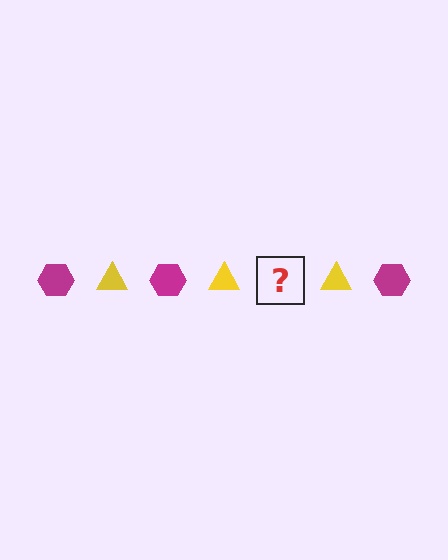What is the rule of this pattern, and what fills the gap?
The rule is that the pattern alternates between magenta hexagon and yellow triangle. The gap should be filled with a magenta hexagon.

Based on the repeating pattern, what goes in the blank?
The blank should be a magenta hexagon.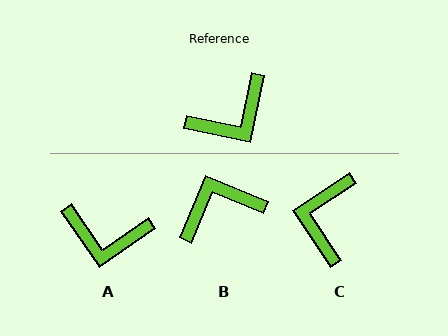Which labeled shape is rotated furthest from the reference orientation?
B, about 169 degrees away.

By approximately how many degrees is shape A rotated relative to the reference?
Approximately 43 degrees clockwise.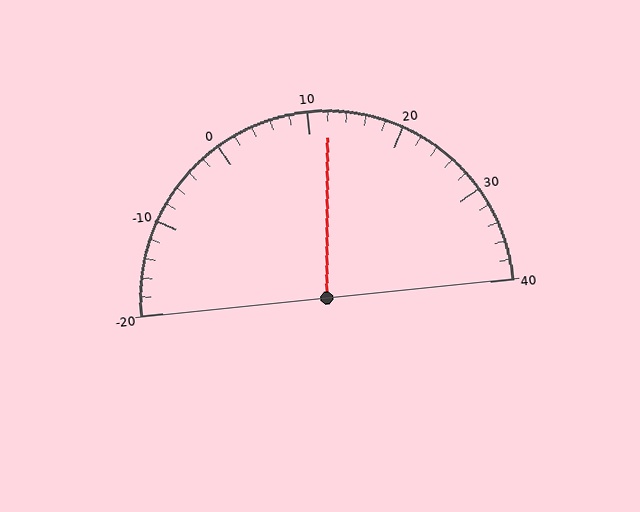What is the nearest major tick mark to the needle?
The nearest major tick mark is 10.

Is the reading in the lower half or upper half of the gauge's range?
The reading is in the upper half of the range (-20 to 40).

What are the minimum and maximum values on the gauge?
The gauge ranges from -20 to 40.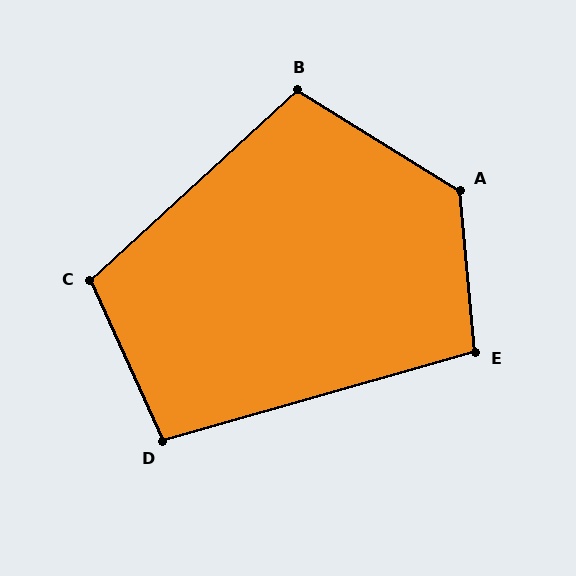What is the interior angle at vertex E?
Approximately 101 degrees (obtuse).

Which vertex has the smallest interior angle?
D, at approximately 98 degrees.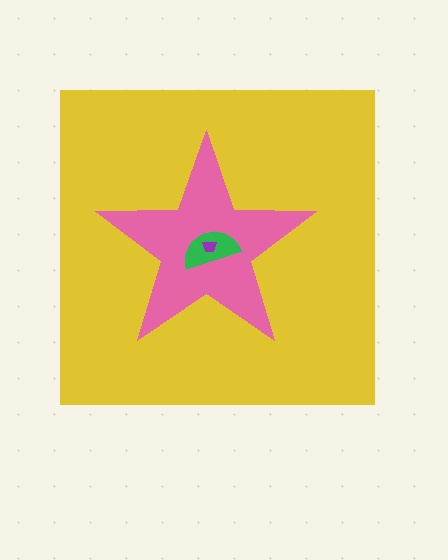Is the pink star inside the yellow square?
Yes.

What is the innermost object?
The purple trapezoid.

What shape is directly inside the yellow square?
The pink star.